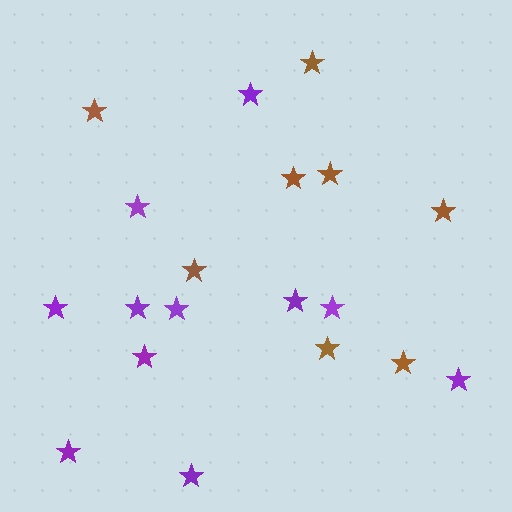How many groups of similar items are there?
There are 2 groups: one group of brown stars (8) and one group of purple stars (11).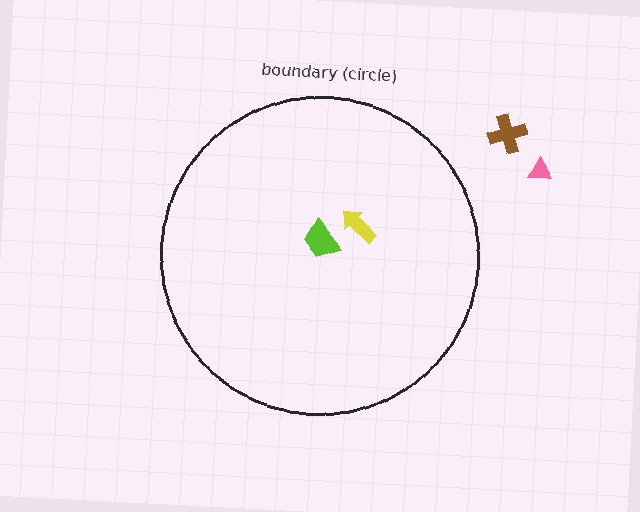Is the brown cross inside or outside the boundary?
Outside.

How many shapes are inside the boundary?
2 inside, 2 outside.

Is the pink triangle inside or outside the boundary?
Outside.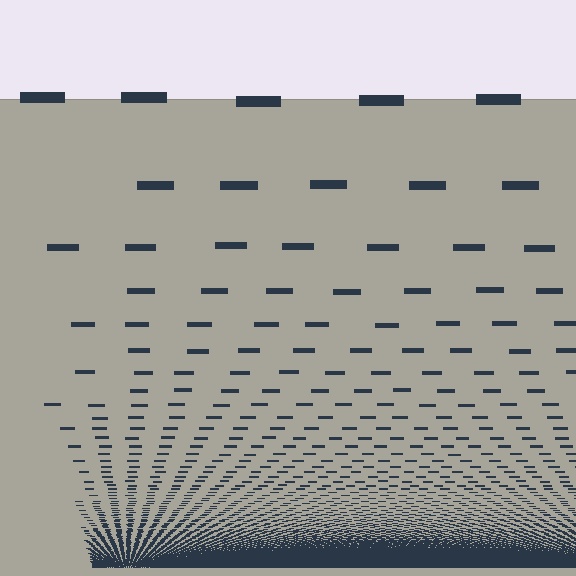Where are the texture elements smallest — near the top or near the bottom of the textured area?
Near the bottom.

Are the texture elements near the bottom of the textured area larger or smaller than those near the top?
Smaller. The gradient is inverted — elements near the bottom are smaller and denser.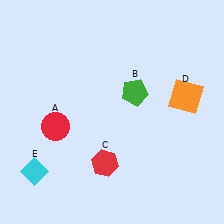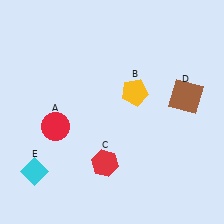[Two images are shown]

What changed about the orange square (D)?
In Image 1, D is orange. In Image 2, it changed to brown.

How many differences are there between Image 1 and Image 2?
There are 2 differences between the two images.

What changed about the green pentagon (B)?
In Image 1, B is green. In Image 2, it changed to yellow.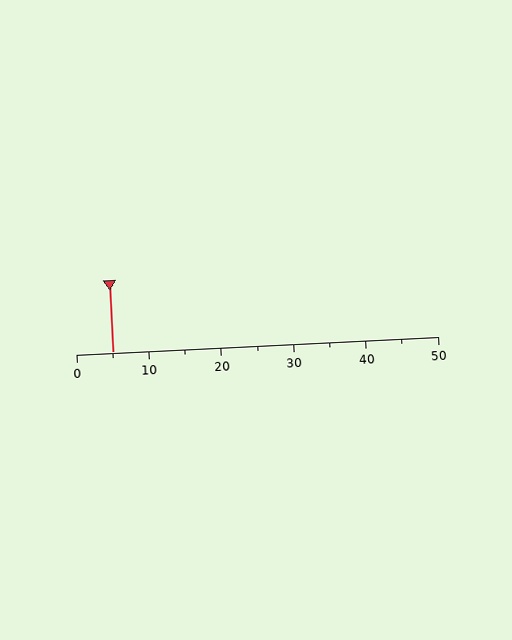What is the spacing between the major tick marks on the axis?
The major ticks are spaced 10 apart.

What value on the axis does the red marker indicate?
The marker indicates approximately 5.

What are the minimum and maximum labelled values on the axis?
The axis runs from 0 to 50.